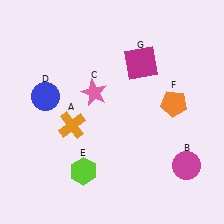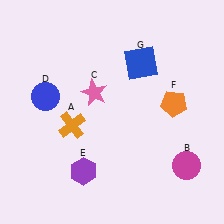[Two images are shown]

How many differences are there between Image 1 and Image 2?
There are 2 differences between the two images.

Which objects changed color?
E changed from lime to purple. G changed from magenta to blue.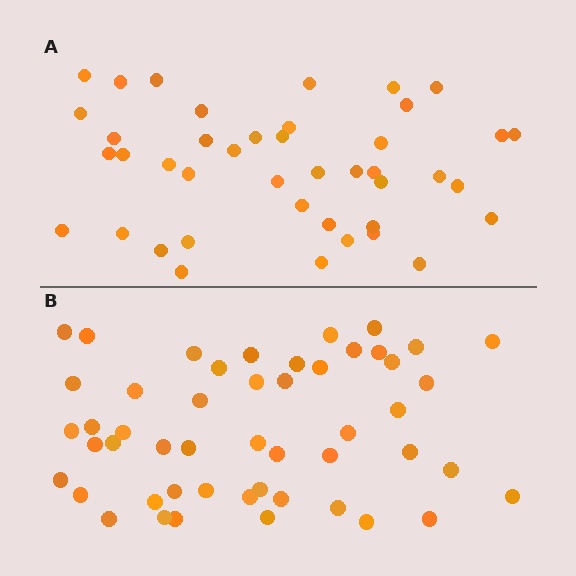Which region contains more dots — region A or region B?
Region B (the bottom region) has more dots.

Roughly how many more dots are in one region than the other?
Region B has roughly 8 or so more dots than region A.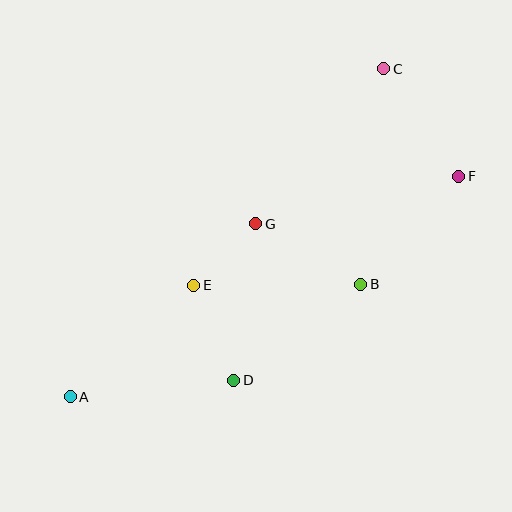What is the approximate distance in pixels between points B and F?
The distance between B and F is approximately 146 pixels.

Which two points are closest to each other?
Points E and G are closest to each other.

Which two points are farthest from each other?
Points A and C are farthest from each other.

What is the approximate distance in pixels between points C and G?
The distance between C and G is approximately 201 pixels.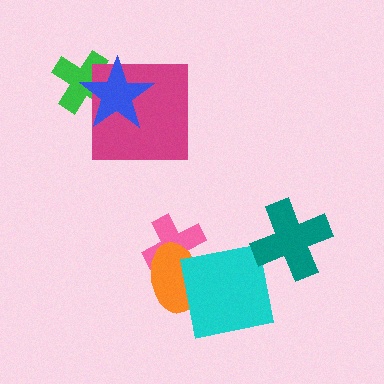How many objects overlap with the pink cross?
1 object overlaps with the pink cross.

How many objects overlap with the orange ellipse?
2 objects overlap with the orange ellipse.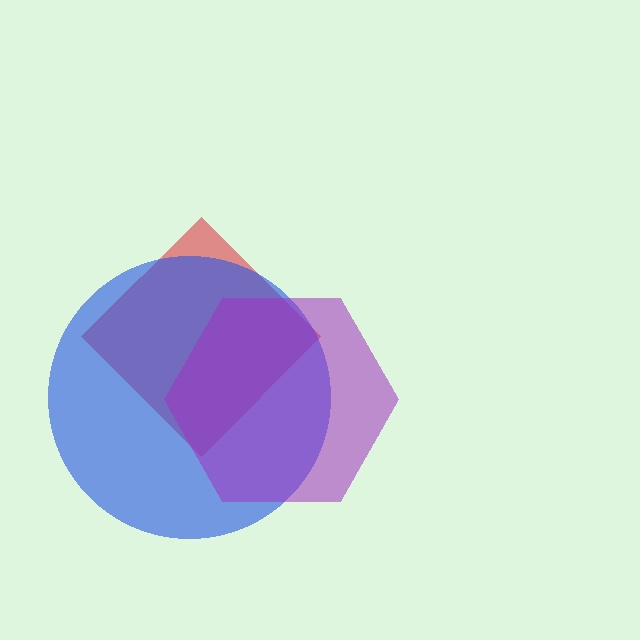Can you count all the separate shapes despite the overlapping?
Yes, there are 3 separate shapes.